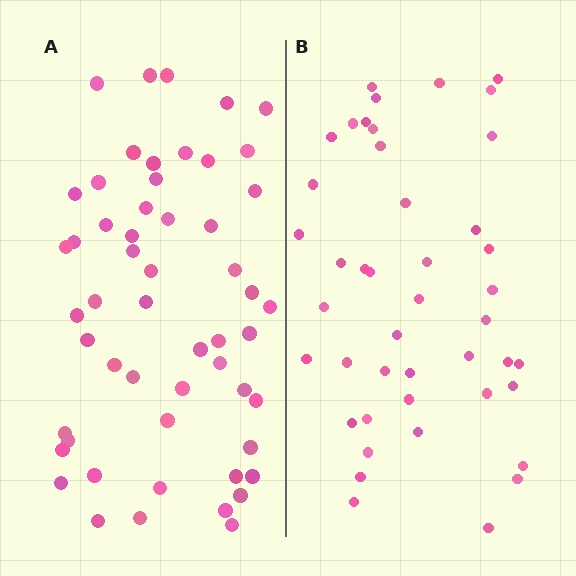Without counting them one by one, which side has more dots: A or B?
Region A (the left region) has more dots.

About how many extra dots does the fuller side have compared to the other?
Region A has roughly 10 or so more dots than region B.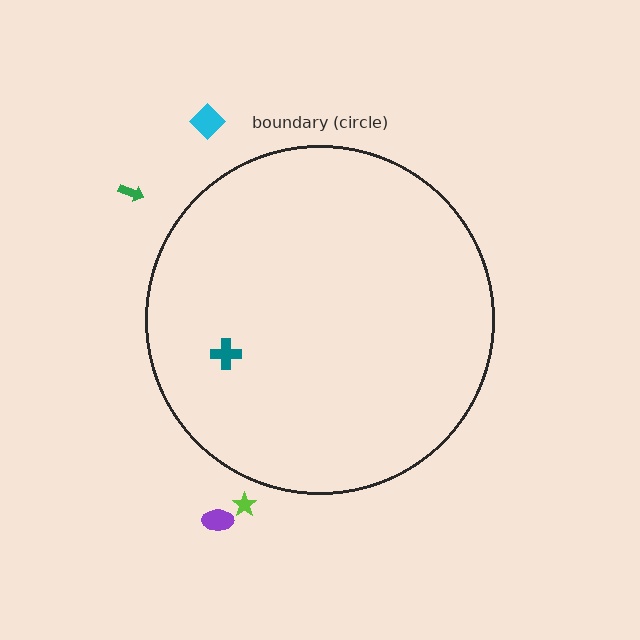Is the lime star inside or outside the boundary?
Outside.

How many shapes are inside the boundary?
1 inside, 4 outside.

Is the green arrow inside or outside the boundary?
Outside.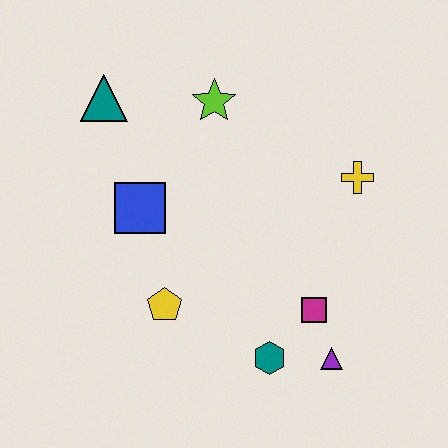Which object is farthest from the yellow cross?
The teal triangle is farthest from the yellow cross.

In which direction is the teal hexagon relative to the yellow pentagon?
The teal hexagon is to the right of the yellow pentagon.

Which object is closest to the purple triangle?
The magenta square is closest to the purple triangle.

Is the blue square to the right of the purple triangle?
No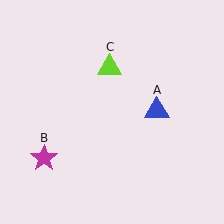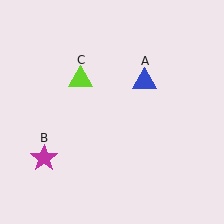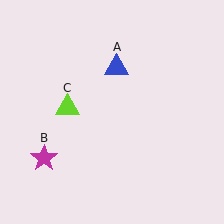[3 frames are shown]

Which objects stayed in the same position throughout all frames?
Magenta star (object B) remained stationary.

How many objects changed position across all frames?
2 objects changed position: blue triangle (object A), lime triangle (object C).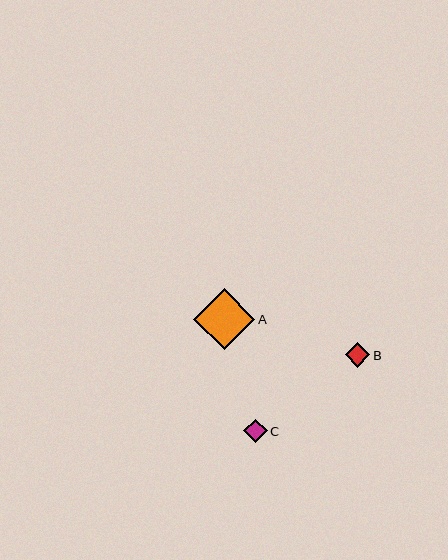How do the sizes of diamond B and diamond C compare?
Diamond B and diamond C are approximately the same size.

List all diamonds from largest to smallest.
From largest to smallest: A, B, C.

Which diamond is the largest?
Diamond A is the largest with a size of approximately 61 pixels.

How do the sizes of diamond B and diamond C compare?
Diamond B and diamond C are approximately the same size.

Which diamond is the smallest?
Diamond C is the smallest with a size of approximately 24 pixels.